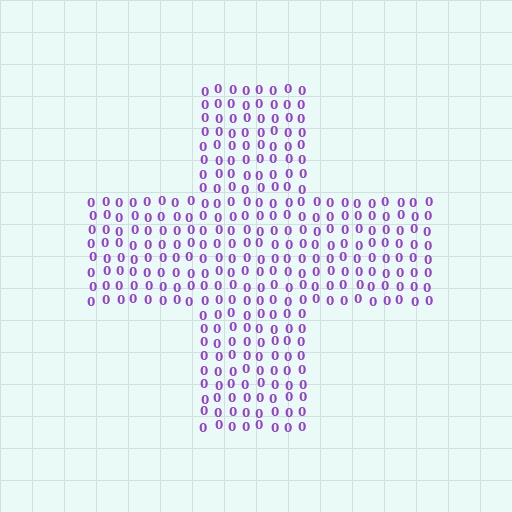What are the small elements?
The small elements are digit 0's.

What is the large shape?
The large shape is a cross.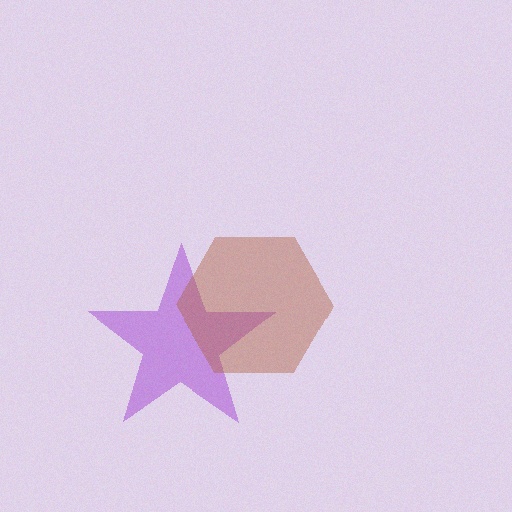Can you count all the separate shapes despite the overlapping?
Yes, there are 2 separate shapes.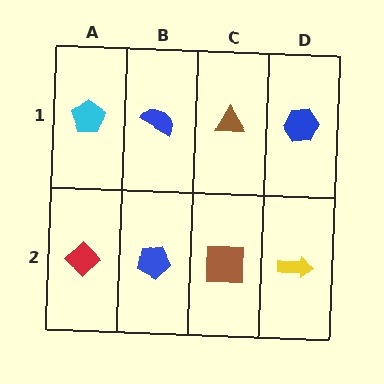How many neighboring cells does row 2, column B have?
3.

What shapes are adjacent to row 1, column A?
A red diamond (row 2, column A), a blue semicircle (row 1, column B).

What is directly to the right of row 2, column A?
A blue pentagon.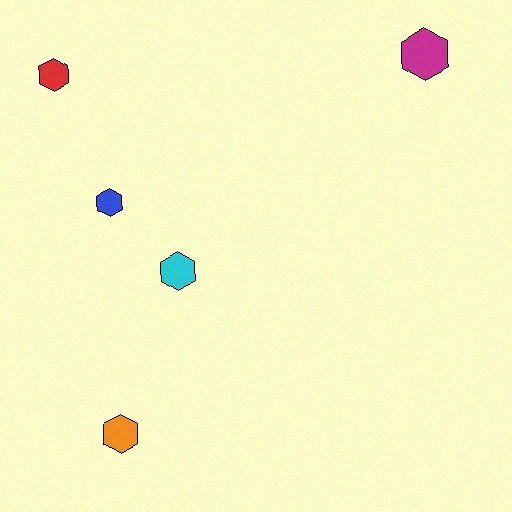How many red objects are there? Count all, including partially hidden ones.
There is 1 red object.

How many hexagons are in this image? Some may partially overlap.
There are 5 hexagons.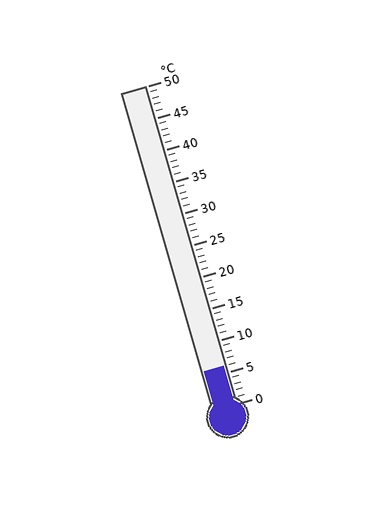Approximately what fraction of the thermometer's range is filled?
The thermometer is filled to approximately 10% of its range.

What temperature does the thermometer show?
The thermometer shows approximately 6°C.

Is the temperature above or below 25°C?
The temperature is below 25°C.